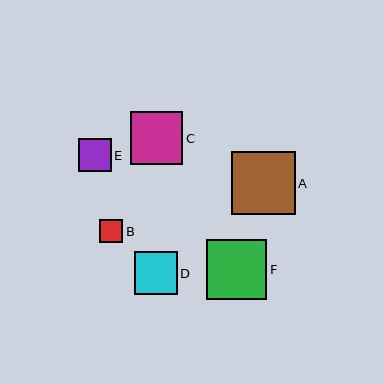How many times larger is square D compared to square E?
Square D is approximately 1.3 times the size of square E.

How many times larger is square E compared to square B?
Square E is approximately 1.4 times the size of square B.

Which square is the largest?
Square A is the largest with a size of approximately 64 pixels.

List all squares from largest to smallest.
From largest to smallest: A, F, C, D, E, B.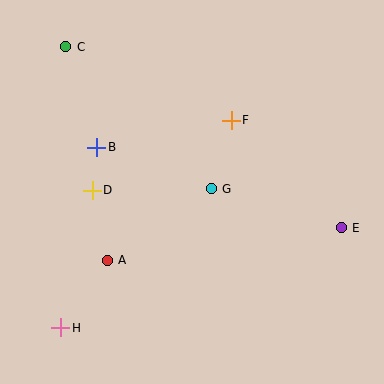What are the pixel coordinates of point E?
Point E is at (341, 228).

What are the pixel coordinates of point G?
Point G is at (211, 189).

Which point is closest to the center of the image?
Point G at (211, 189) is closest to the center.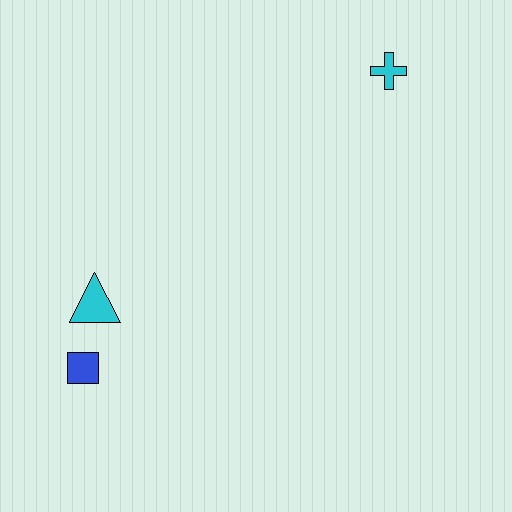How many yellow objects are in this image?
There are no yellow objects.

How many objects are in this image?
There are 3 objects.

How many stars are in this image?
There are no stars.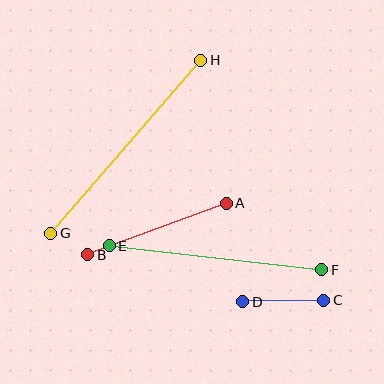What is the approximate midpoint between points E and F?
The midpoint is at approximately (216, 258) pixels.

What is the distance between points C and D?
The distance is approximately 81 pixels.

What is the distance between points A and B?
The distance is approximately 148 pixels.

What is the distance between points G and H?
The distance is approximately 229 pixels.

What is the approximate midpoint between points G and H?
The midpoint is at approximately (126, 147) pixels.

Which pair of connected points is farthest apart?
Points G and H are farthest apart.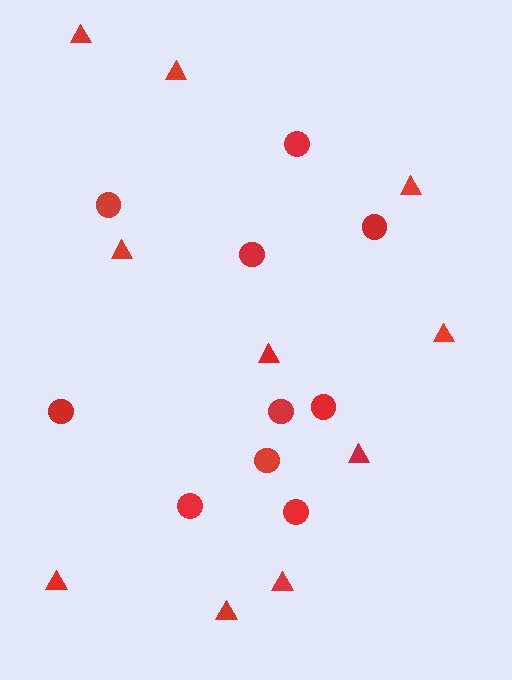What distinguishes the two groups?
There are 2 groups: one group of circles (10) and one group of triangles (10).